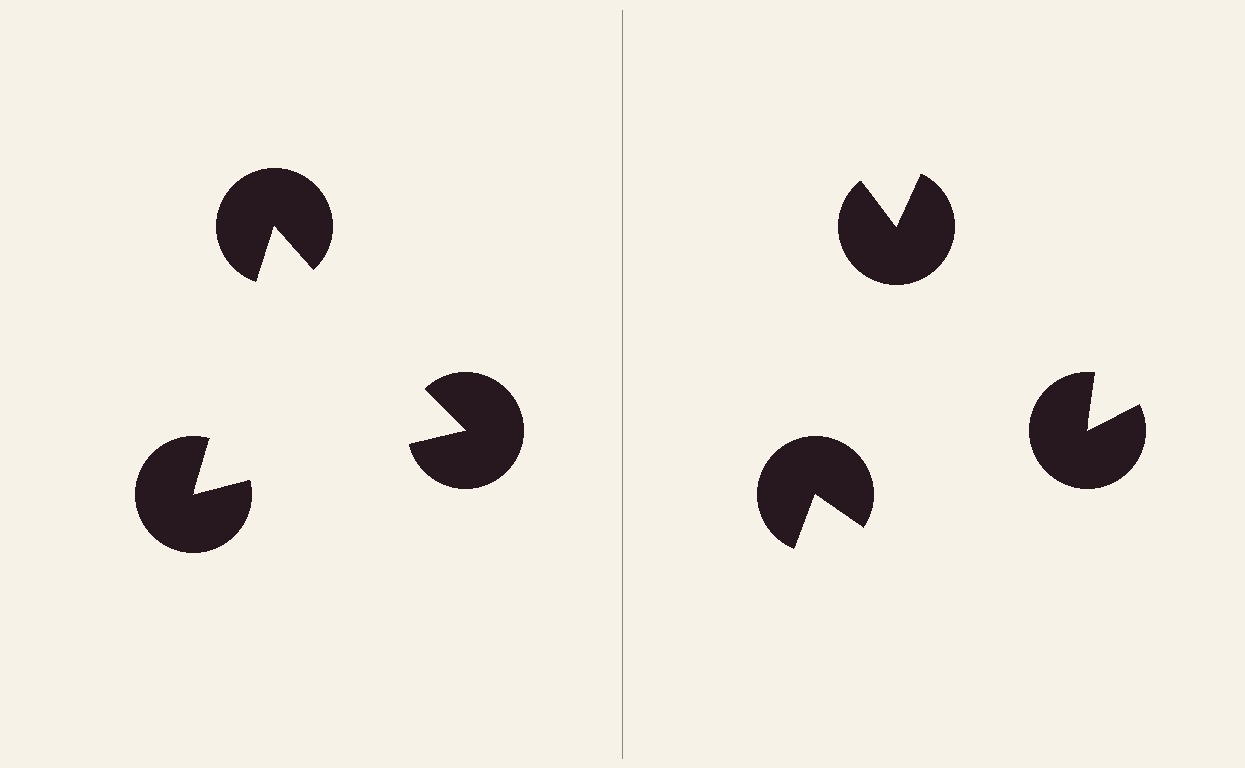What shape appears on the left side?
An illusory triangle.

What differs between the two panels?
The pac-man discs are positioned identically on both sides; only the wedge orientations differ. On the left they align to a triangle; on the right they are misaligned.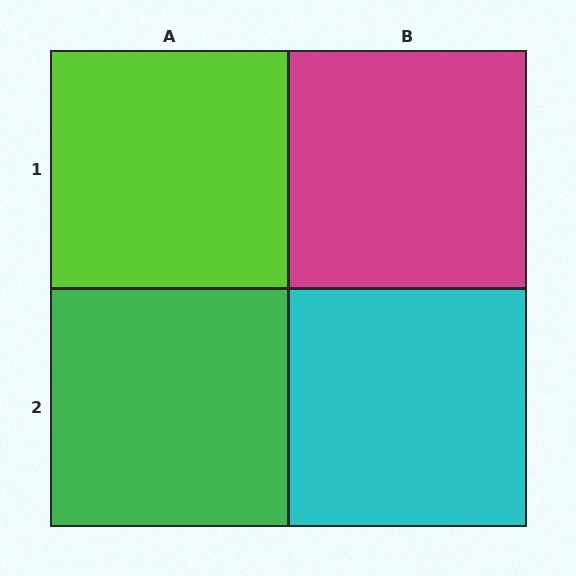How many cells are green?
1 cell is green.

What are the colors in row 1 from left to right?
Lime, magenta.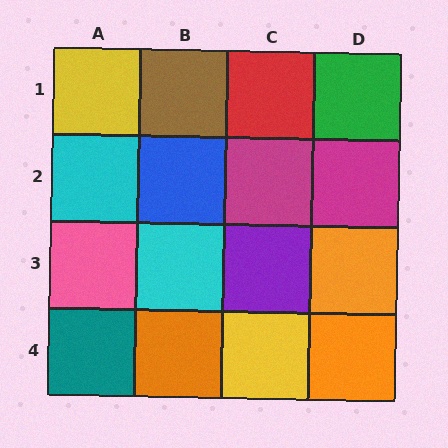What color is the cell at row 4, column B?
Orange.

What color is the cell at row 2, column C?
Magenta.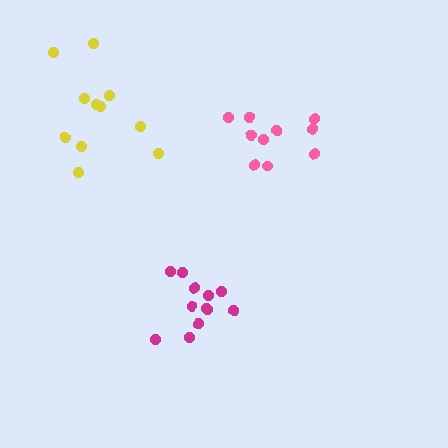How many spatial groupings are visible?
There are 3 spatial groupings.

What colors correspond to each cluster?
The clusters are colored: yellow, pink, magenta.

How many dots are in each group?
Group 1: 11 dots, Group 2: 10 dots, Group 3: 12 dots (33 total).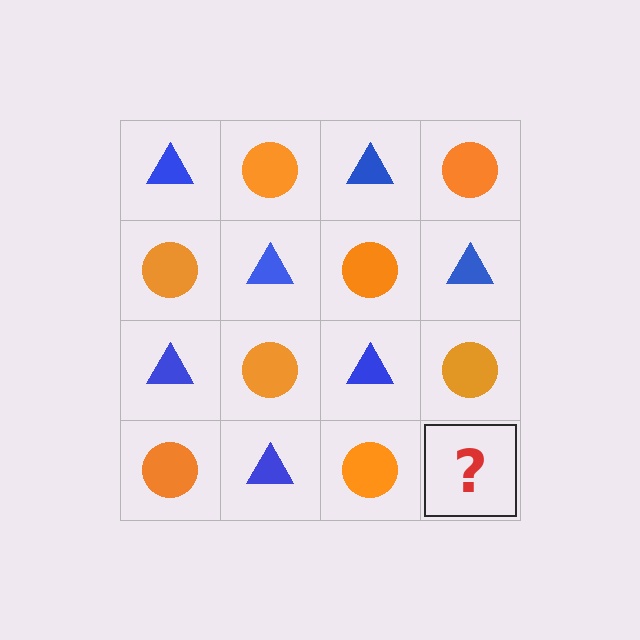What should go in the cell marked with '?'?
The missing cell should contain a blue triangle.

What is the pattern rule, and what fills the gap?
The rule is that it alternates blue triangle and orange circle in a checkerboard pattern. The gap should be filled with a blue triangle.